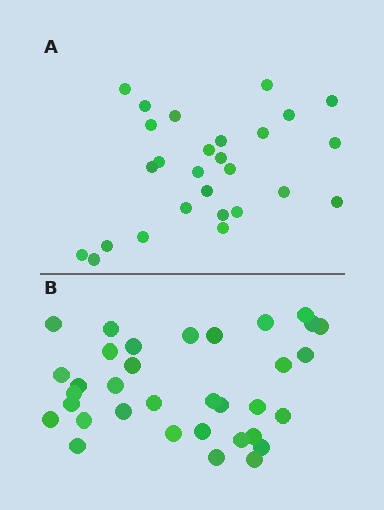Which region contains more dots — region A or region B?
Region B (the bottom region) has more dots.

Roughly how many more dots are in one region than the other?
Region B has roughly 8 or so more dots than region A.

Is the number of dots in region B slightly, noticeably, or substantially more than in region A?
Region B has noticeably more, but not dramatically so. The ratio is roughly 1.3 to 1.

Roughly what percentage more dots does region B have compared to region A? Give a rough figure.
About 25% more.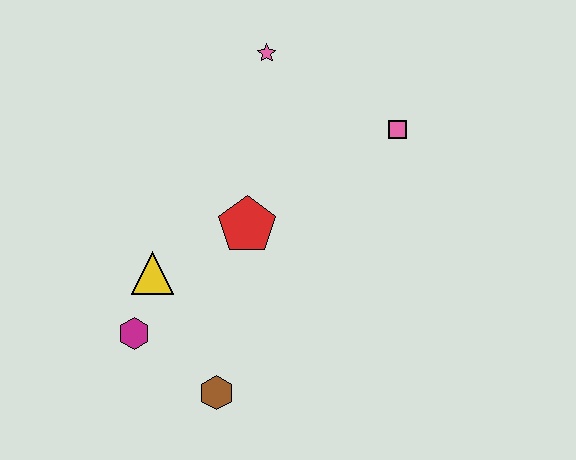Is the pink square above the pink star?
No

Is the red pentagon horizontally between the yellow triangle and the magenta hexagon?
No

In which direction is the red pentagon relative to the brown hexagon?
The red pentagon is above the brown hexagon.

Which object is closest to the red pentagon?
The yellow triangle is closest to the red pentagon.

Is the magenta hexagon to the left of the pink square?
Yes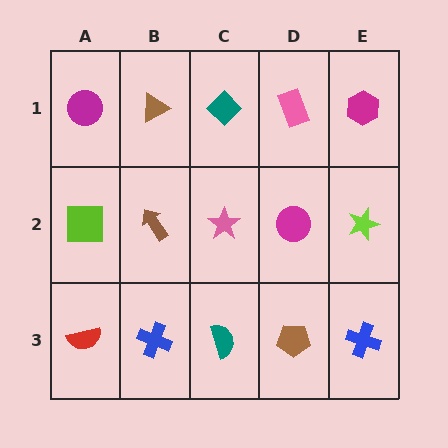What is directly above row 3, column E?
A lime star.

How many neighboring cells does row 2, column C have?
4.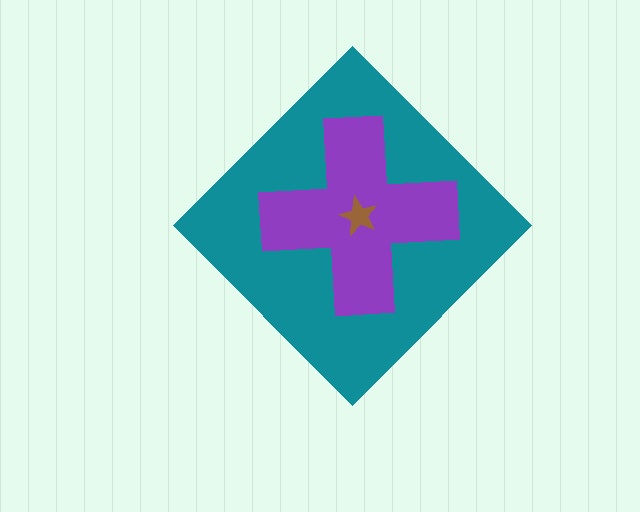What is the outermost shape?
The teal diamond.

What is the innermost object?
The brown star.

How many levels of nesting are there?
3.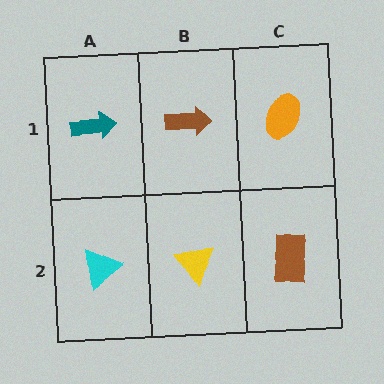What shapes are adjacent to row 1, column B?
A yellow triangle (row 2, column B), a teal arrow (row 1, column A), an orange ellipse (row 1, column C).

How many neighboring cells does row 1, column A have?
2.